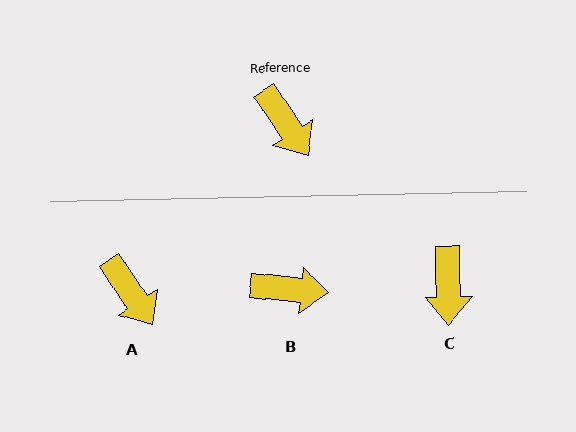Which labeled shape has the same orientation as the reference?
A.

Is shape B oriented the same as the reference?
No, it is off by about 50 degrees.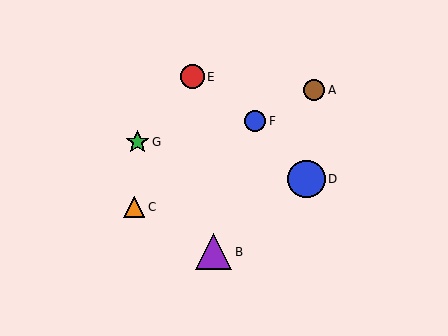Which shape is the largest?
The blue circle (labeled D) is the largest.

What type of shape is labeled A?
Shape A is a brown circle.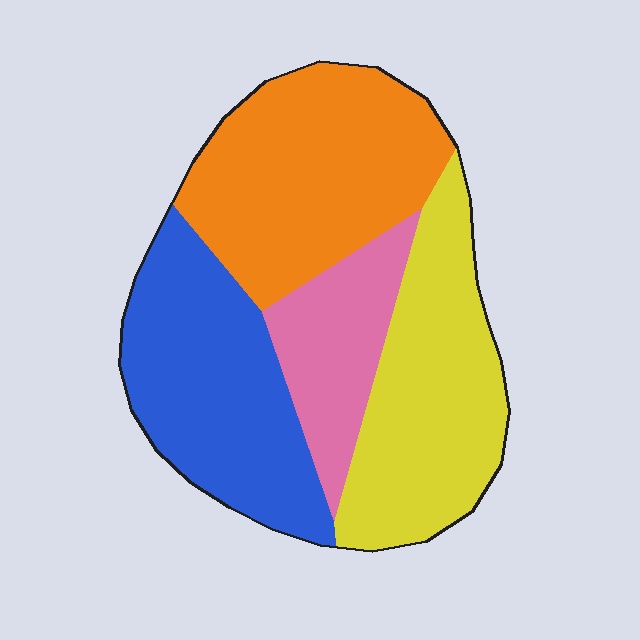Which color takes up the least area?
Pink, at roughly 15%.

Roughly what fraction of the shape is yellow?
Yellow covers 28% of the shape.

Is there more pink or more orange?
Orange.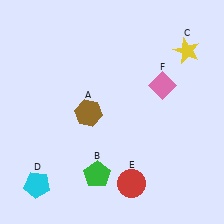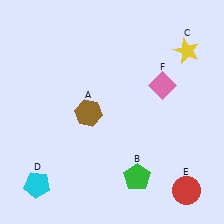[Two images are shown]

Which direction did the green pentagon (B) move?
The green pentagon (B) moved right.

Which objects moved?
The objects that moved are: the green pentagon (B), the red circle (E).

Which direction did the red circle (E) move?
The red circle (E) moved right.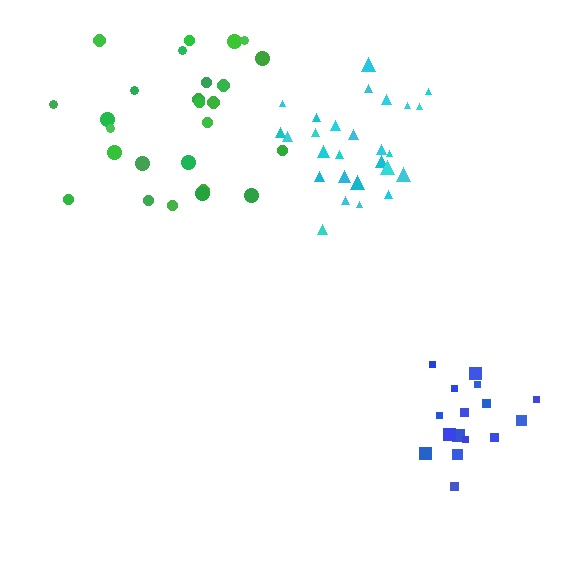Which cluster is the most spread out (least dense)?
Green.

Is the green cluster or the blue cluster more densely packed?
Blue.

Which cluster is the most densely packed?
Cyan.